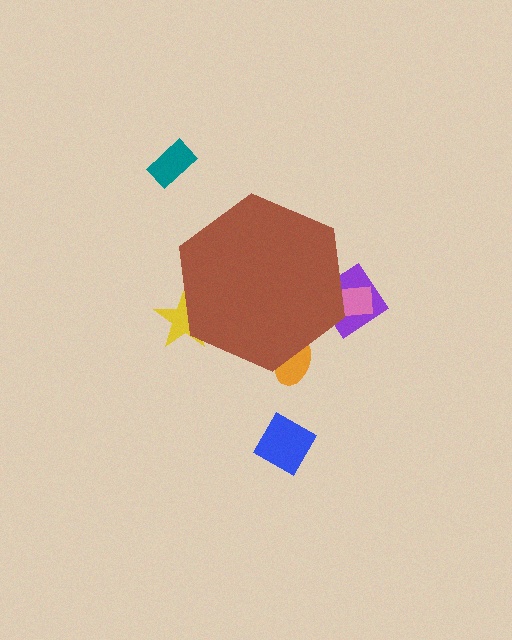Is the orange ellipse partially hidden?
Yes, the orange ellipse is partially hidden behind the brown hexagon.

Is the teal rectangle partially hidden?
No, the teal rectangle is fully visible.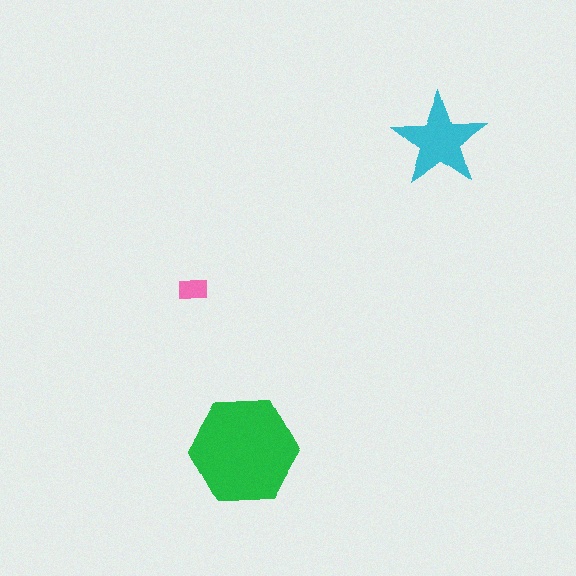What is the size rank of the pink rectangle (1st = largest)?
3rd.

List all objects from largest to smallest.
The green hexagon, the cyan star, the pink rectangle.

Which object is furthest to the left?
The pink rectangle is leftmost.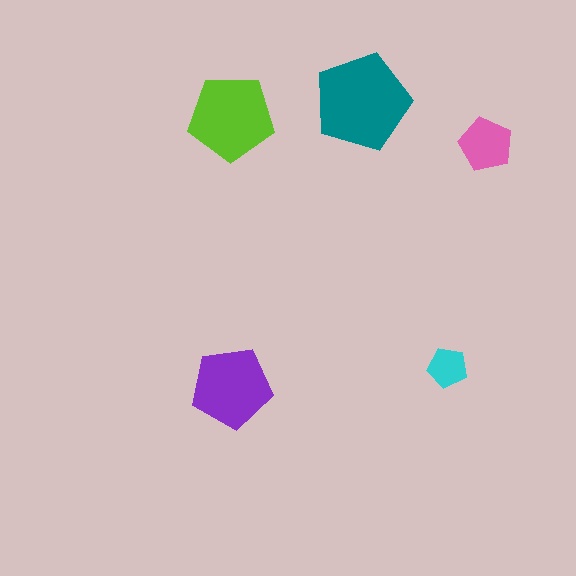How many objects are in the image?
There are 5 objects in the image.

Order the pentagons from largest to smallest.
the teal one, the lime one, the purple one, the pink one, the cyan one.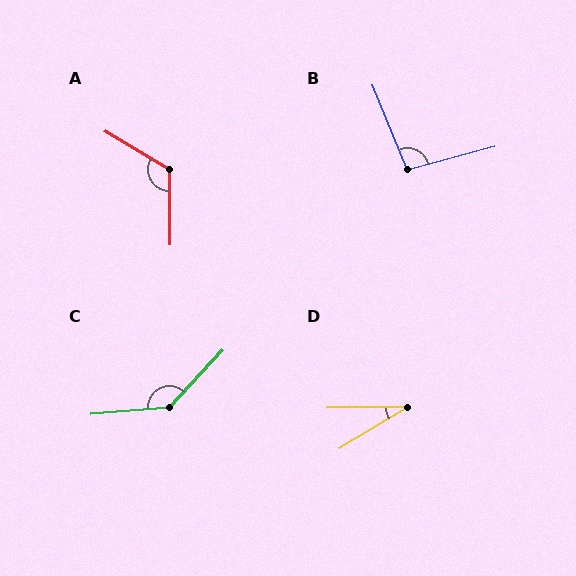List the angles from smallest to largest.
D (31°), B (97°), A (121°), C (138°).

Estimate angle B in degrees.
Approximately 97 degrees.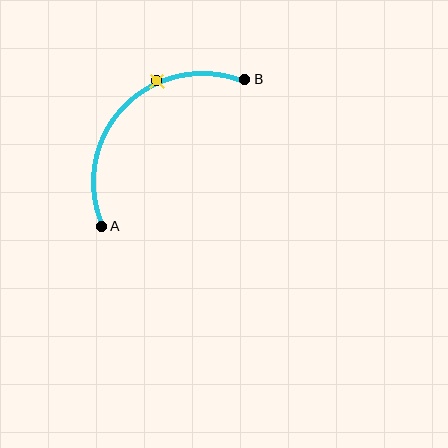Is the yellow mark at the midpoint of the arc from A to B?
No. The yellow mark lies on the arc but is closer to endpoint B. The arc midpoint would be at the point on the curve equidistant along the arc from both A and B.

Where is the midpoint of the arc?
The arc midpoint is the point on the curve farthest from the straight line joining A and B. It sits above and to the left of that line.